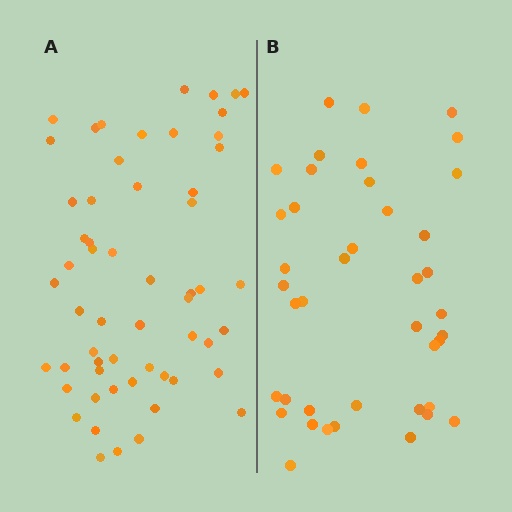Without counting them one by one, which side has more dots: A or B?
Region A (the left region) has more dots.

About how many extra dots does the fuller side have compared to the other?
Region A has approximately 15 more dots than region B.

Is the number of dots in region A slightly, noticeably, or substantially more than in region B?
Region A has noticeably more, but not dramatically so. The ratio is roughly 1.4 to 1.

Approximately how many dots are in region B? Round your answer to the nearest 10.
About 40 dots. (The exact count is 41, which rounds to 40.)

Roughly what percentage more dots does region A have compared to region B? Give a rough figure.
About 40% more.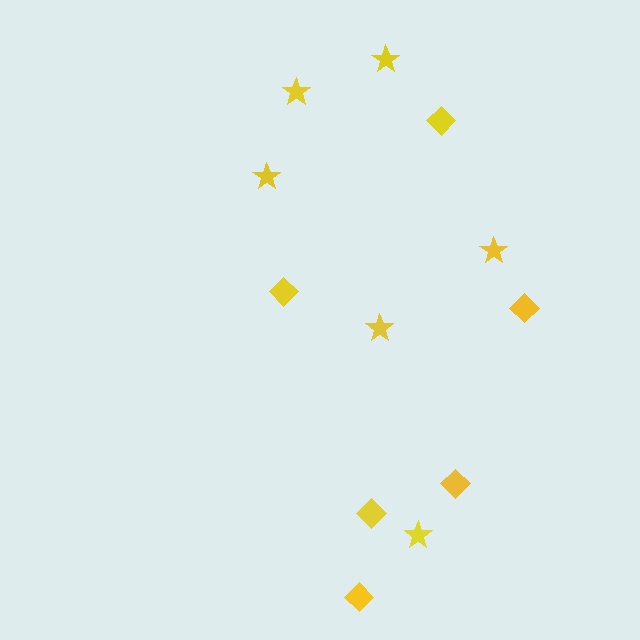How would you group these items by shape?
There are 2 groups: one group of diamonds (6) and one group of stars (6).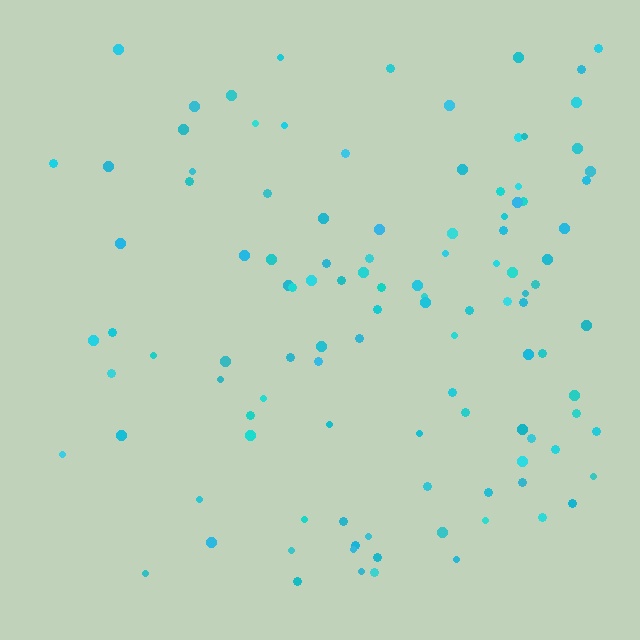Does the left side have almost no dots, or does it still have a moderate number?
Still a moderate number, just noticeably fewer than the right.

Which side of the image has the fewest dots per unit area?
The left.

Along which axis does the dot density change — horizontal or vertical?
Horizontal.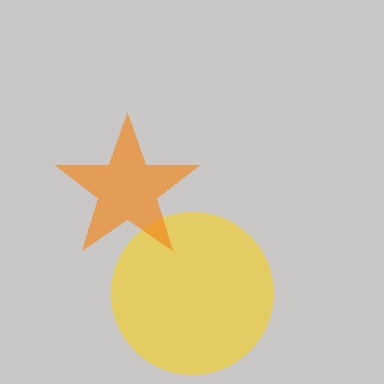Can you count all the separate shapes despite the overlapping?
Yes, there are 2 separate shapes.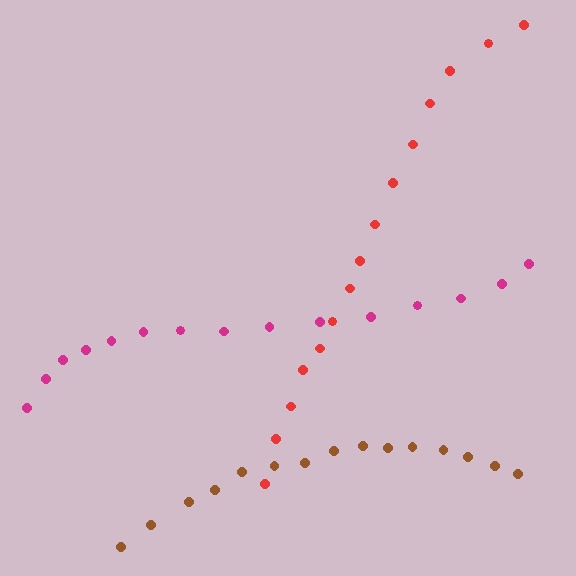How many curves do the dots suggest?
There are 3 distinct paths.